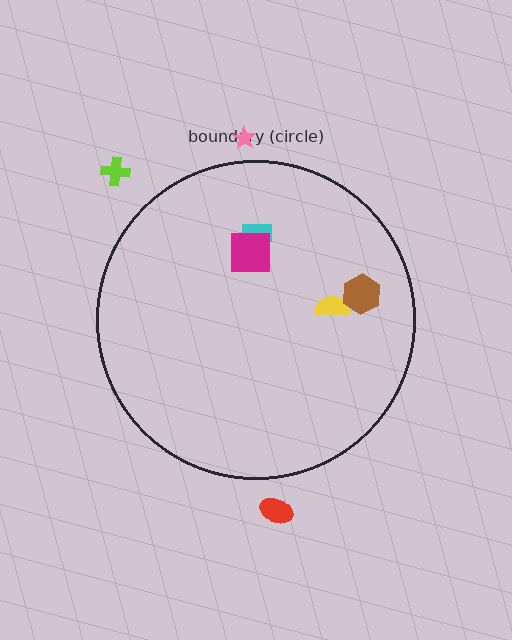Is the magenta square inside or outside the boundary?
Inside.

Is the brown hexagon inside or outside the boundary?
Inside.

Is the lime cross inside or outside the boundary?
Outside.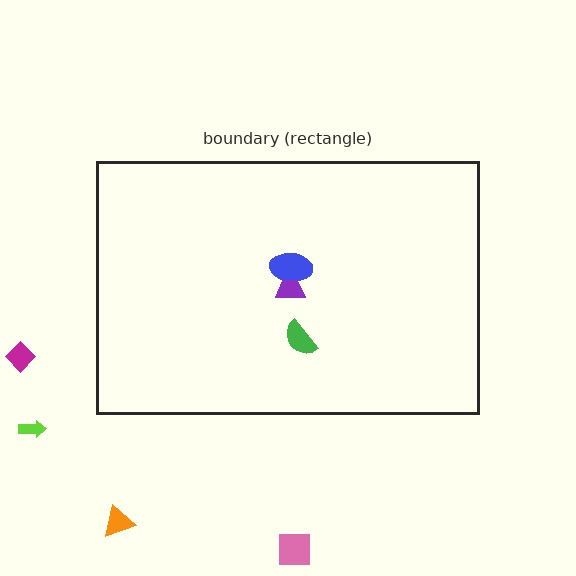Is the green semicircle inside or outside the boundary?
Inside.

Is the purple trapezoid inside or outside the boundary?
Inside.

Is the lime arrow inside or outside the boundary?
Outside.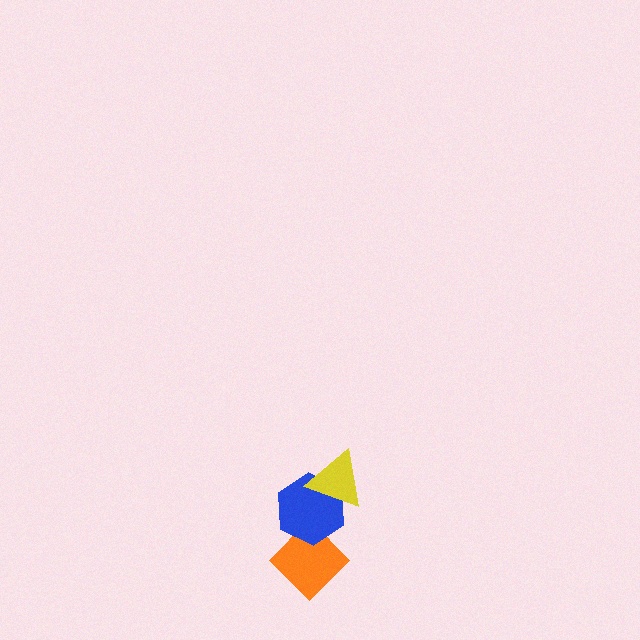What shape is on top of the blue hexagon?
The yellow triangle is on top of the blue hexagon.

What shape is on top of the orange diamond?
The blue hexagon is on top of the orange diamond.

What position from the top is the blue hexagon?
The blue hexagon is 2nd from the top.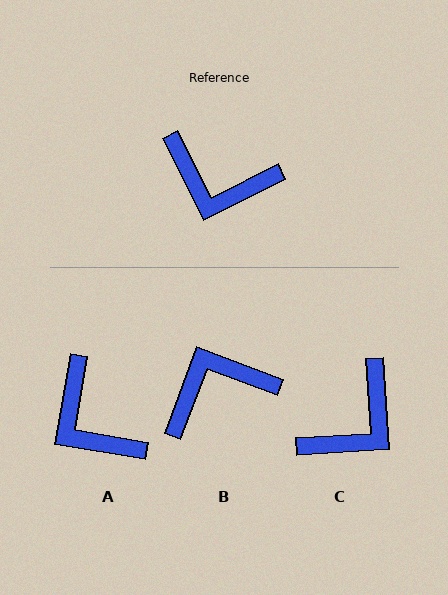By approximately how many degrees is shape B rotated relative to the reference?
Approximately 137 degrees clockwise.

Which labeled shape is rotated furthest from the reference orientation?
B, about 137 degrees away.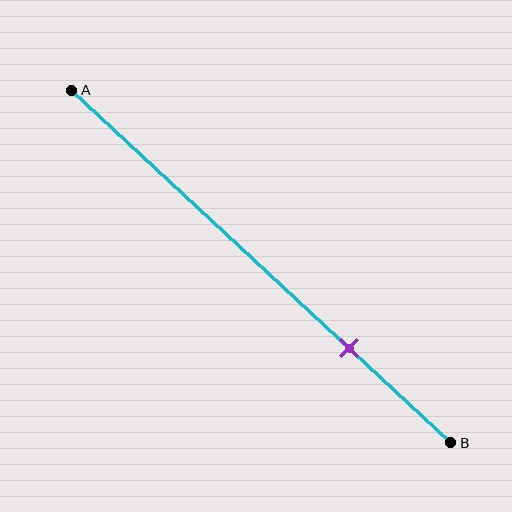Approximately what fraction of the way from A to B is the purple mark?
The purple mark is approximately 75% of the way from A to B.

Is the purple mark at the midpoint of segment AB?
No, the mark is at about 75% from A, not at the 50% midpoint.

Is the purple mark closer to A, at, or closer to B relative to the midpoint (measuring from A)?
The purple mark is closer to point B than the midpoint of segment AB.